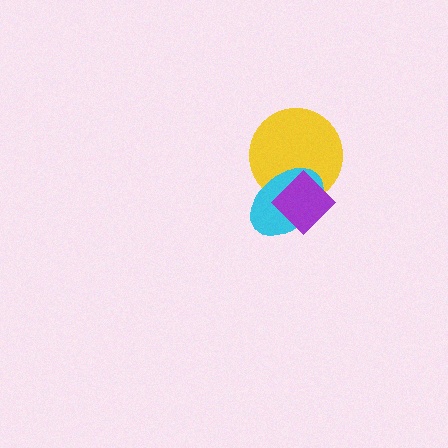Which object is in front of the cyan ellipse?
The purple diamond is in front of the cyan ellipse.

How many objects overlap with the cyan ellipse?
2 objects overlap with the cyan ellipse.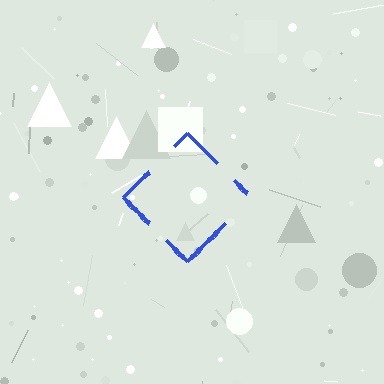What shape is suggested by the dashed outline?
The dashed outline suggests a diamond.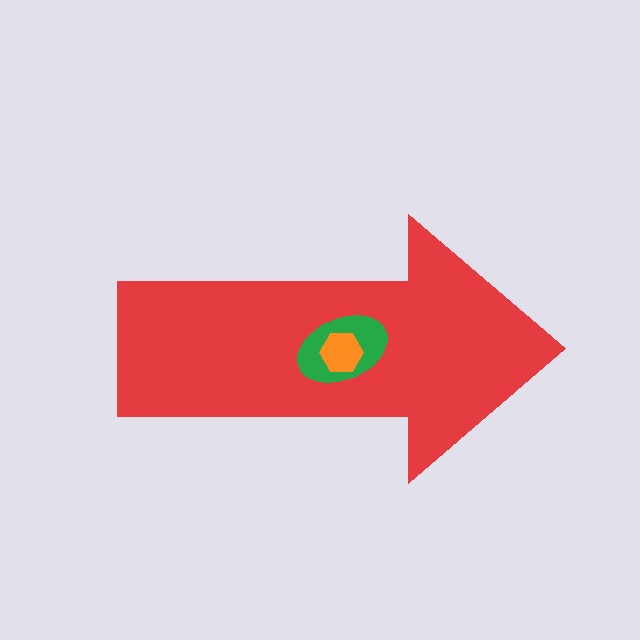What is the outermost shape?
The red arrow.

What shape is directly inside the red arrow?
The green ellipse.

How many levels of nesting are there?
3.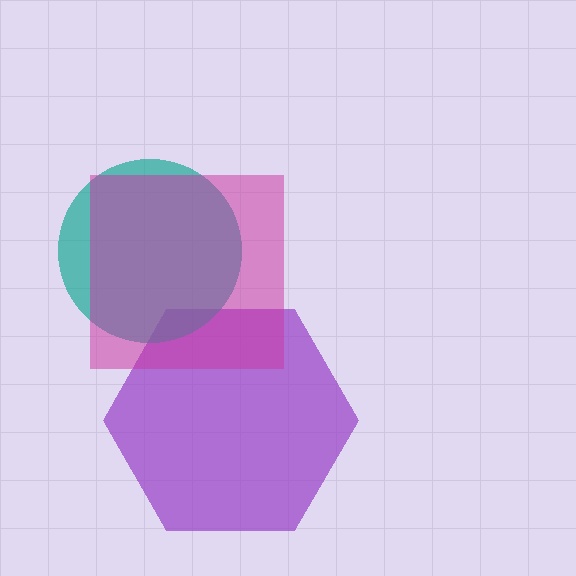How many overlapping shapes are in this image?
There are 3 overlapping shapes in the image.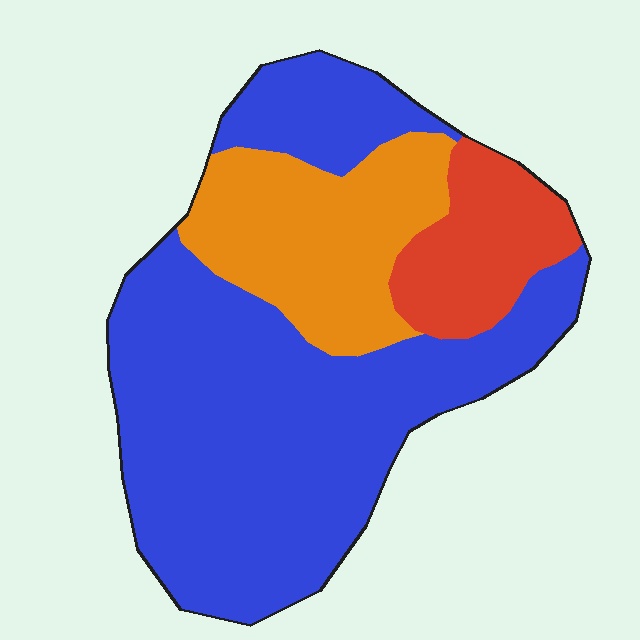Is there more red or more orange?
Orange.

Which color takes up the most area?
Blue, at roughly 65%.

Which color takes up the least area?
Red, at roughly 15%.